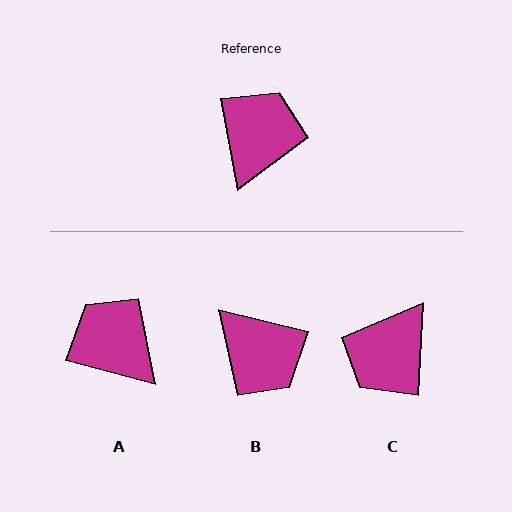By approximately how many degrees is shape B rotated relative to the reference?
Approximately 114 degrees clockwise.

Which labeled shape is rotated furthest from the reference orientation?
C, about 167 degrees away.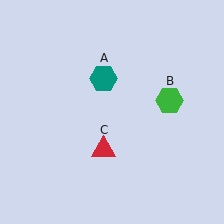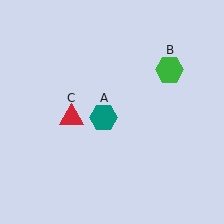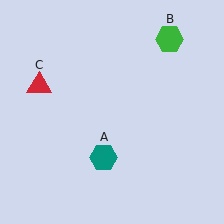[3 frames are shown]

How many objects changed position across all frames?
3 objects changed position: teal hexagon (object A), green hexagon (object B), red triangle (object C).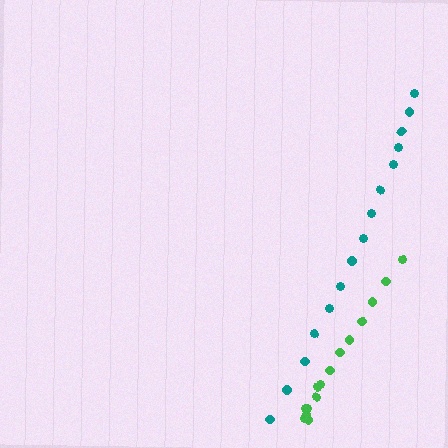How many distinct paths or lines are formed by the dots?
There are 2 distinct paths.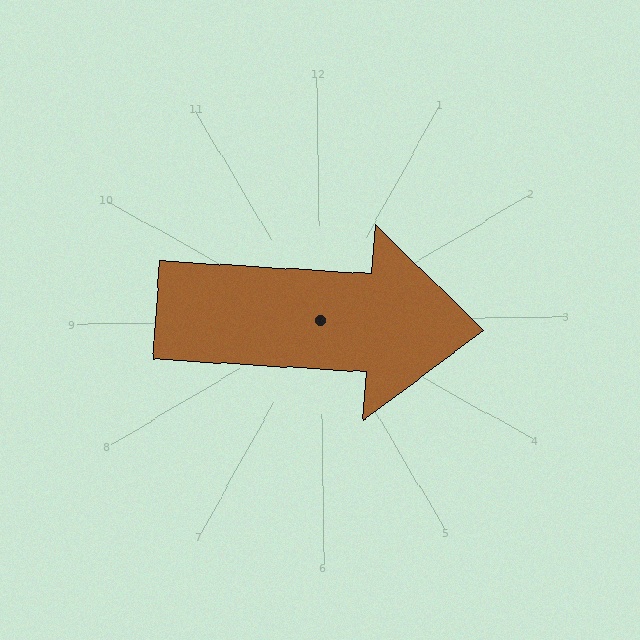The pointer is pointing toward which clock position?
Roughly 3 o'clock.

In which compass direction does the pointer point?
East.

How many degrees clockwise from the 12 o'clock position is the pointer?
Approximately 94 degrees.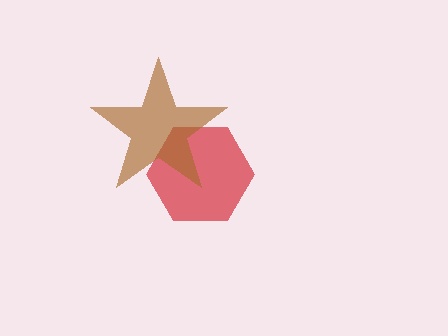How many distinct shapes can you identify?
There are 2 distinct shapes: a red hexagon, a brown star.